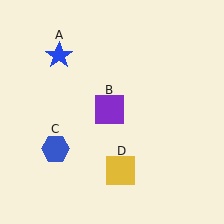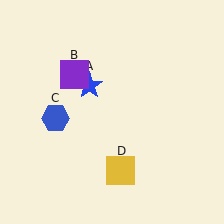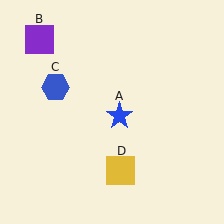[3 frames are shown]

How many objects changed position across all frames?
3 objects changed position: blue star (object A), purple square (object B), blue hexagon (object C).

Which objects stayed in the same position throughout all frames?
Yellow square (object D) remained stationary.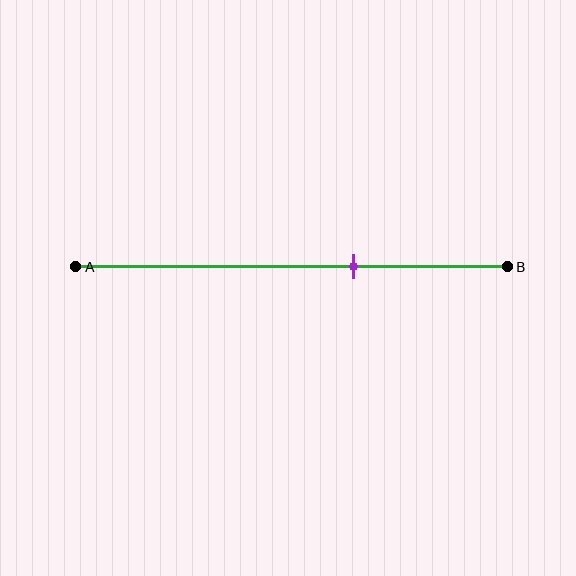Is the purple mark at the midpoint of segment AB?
No, the mark is at about 65% from A, not at the 50% midpoint.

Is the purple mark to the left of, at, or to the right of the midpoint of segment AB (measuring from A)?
The purple mark is to the right of the midpoint of segment AB.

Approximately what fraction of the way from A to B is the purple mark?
The purple mark is approximately 65% of the way from A to B.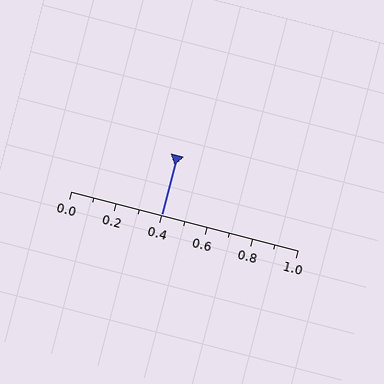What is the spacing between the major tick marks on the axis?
The major ticks are spaced 0.2 apart.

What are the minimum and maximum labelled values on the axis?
The axis runs from 0.0 to 1.0.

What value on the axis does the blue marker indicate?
The marker indicates approximately 0.4.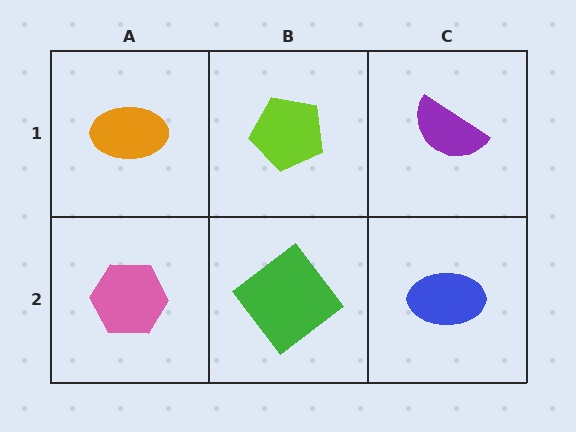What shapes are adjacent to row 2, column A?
An orange ellipse (row 1, column A), a green diamond (row 2, column B).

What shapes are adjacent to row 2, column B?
A lime pentagon (row 1, column B), a pink hexagon (row 2, column A), a blue ellipse (row 2, column C).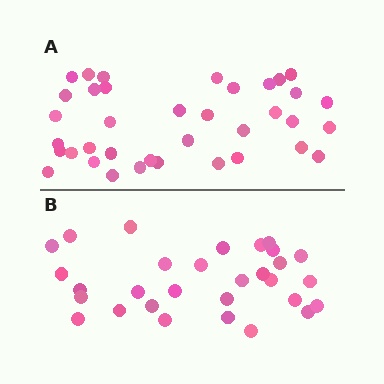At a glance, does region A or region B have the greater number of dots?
Region A (the top region) has more dots.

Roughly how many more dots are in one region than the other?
Region A has roughly 8 or so more dots than region B.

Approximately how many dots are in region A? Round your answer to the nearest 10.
About 40 dots. (The exact count is 37, which rounds to 40.)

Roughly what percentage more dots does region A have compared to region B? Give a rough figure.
About 25% more.